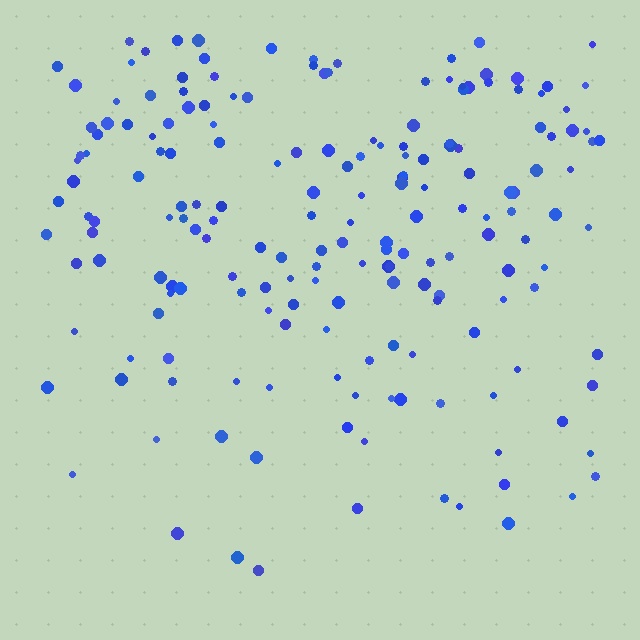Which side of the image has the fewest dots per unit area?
The bottom.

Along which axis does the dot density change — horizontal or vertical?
Vertical.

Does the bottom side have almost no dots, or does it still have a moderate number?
Still a moderate number, just noticeably fewer than the top.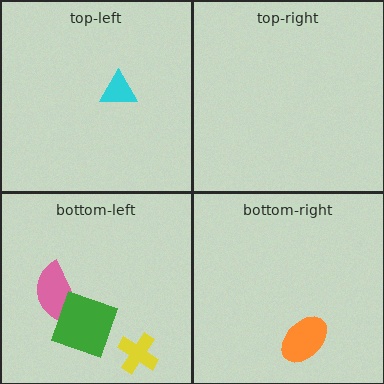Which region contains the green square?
The bottom-left region.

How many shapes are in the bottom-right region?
1.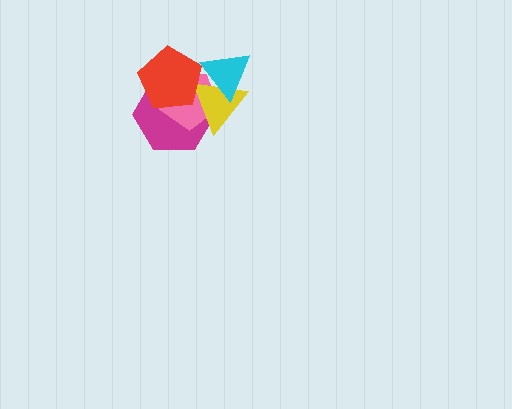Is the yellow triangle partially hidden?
Yes, it is partially covered by another shape.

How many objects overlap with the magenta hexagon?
3 objects overlap with the magenta hexagon.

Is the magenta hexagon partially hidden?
Yes, it is partially covered by another shape.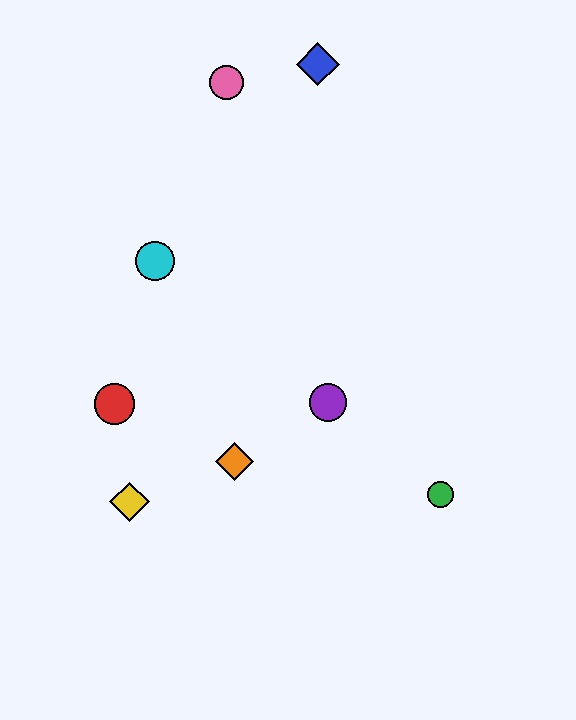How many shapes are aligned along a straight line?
3 shapes (the green circle, the purple circle, the cyan circle) are aligned along a straight line.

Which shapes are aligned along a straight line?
The green circle, the purple circle, the cyan circle are aligned along a straight line.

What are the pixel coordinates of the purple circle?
The purple circle is at (328, 402).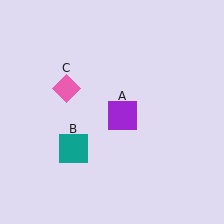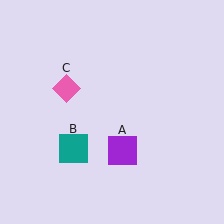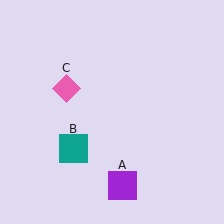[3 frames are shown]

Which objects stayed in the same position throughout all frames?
Teal square (object B) and pink diamond (object C) remained stationary.